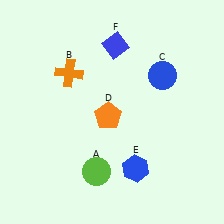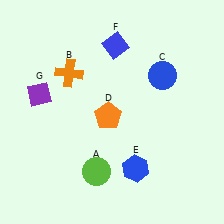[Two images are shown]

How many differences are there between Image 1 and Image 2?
There is 1 difference between the two images.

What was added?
A purple diamond (G) was added in Image 2.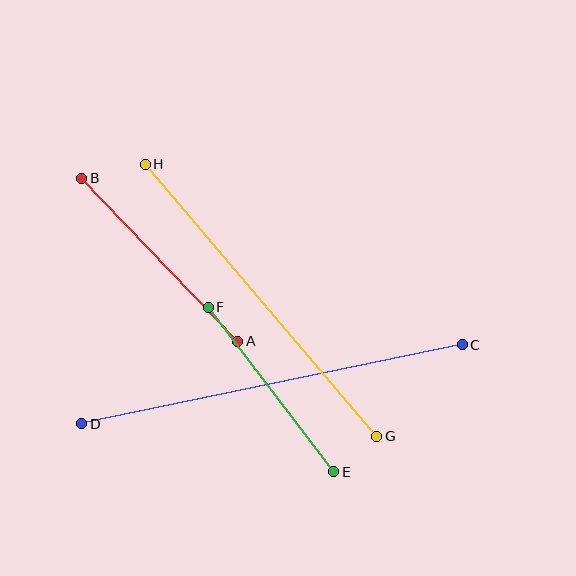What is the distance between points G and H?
The distance is approximately 357 pixels.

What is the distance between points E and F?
The distance is approximately 207 pixels.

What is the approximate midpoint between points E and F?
The midpoint is at approximately (271, 389) pixels.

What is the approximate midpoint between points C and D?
The midpoint is at approximately (272, 384) pixels.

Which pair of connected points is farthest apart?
Points C and D are farthest apart.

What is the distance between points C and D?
The distance is approximately 389 pixels.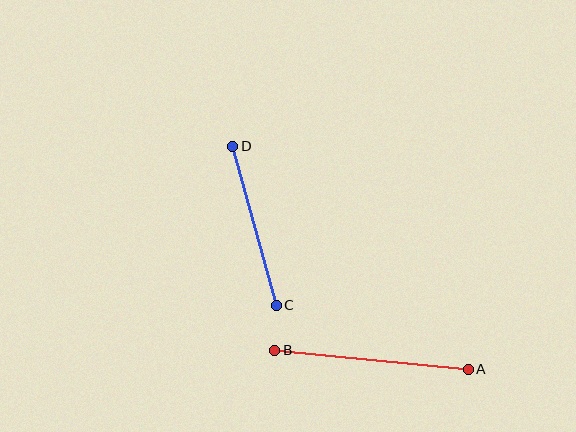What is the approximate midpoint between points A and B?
The midpoint is at approximately (371, 360) pixels.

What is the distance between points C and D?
The distance is approximately 165 pixels.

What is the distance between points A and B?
The distance is approximately 194 pixels.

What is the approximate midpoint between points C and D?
The midpoint is at approximately (255, 226) pixels.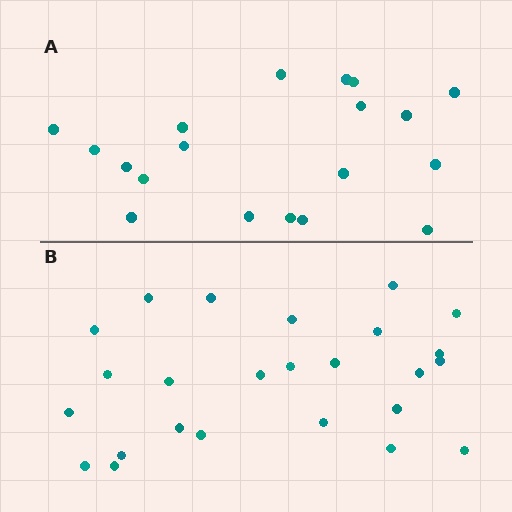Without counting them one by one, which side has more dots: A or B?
Region B (the bottom region) has more dots.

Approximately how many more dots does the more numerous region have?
Region B has about 6 more dots than region A.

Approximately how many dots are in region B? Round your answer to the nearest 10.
About 20 dots. (The exact count is 25, which rounds to 20.)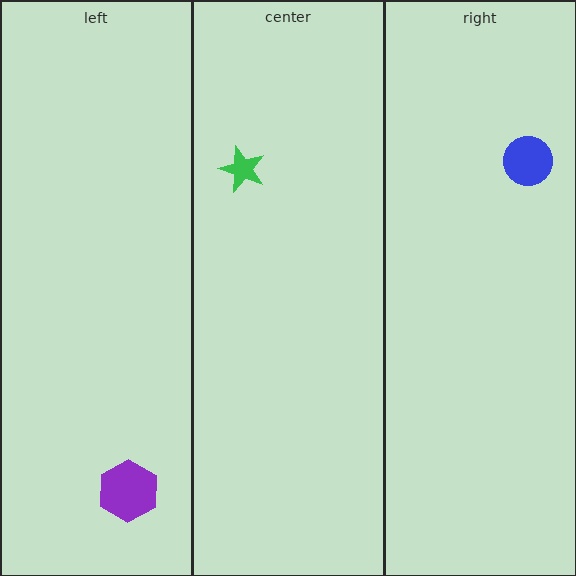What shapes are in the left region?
The purple hexagon.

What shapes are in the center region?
The green star.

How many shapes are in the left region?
1.